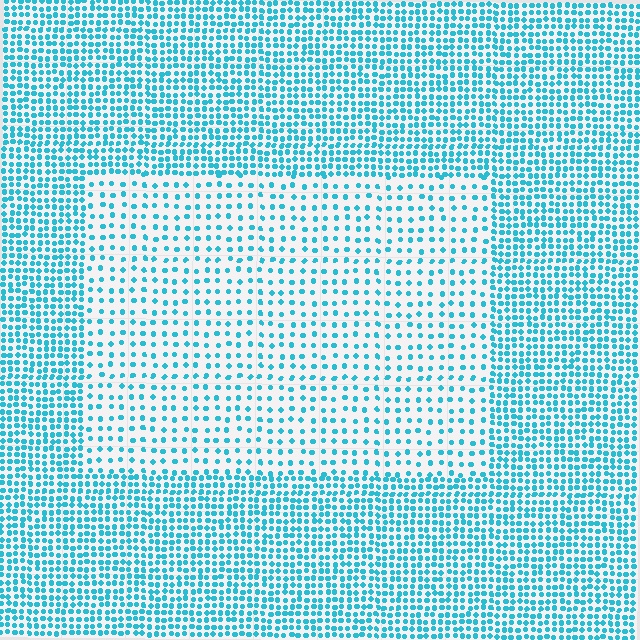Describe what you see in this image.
The image contains small cyan elements arranged at two different densities. A rectangle-shaped region is visible where the elements are less densely packed than the surrounding area.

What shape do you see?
I see a rectangle.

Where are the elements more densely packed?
The elements are more densely packed outside the rectangle boundary.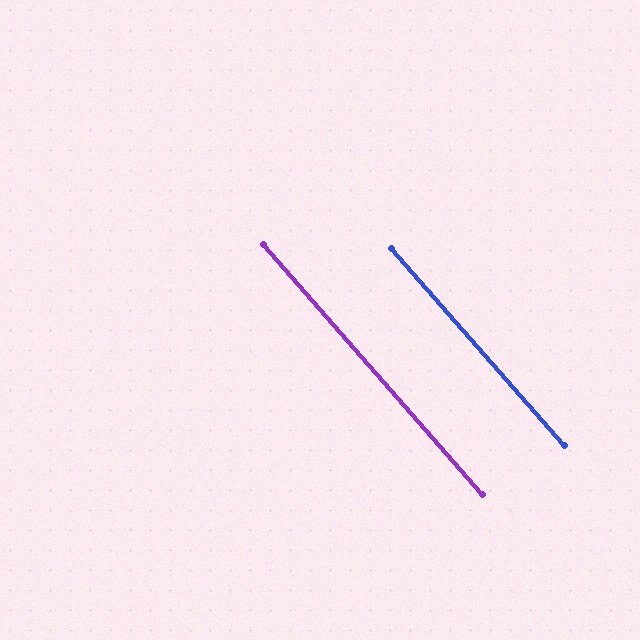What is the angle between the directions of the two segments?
Approximately 0 degrees.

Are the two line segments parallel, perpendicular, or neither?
Parallel — their directions differ by only 0.0°.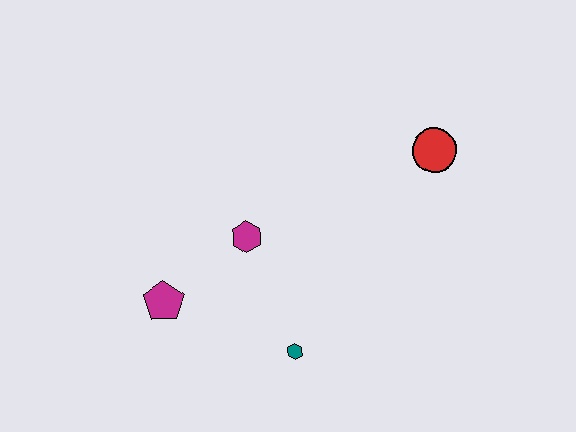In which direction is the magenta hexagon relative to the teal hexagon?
The magenta hexagon is above the teal hexagon.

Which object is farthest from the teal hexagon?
The red circle is farthest from the teal hexagon.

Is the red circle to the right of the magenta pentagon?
Yes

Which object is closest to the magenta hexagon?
The magenta pentagon is closest to the magenta hexagon.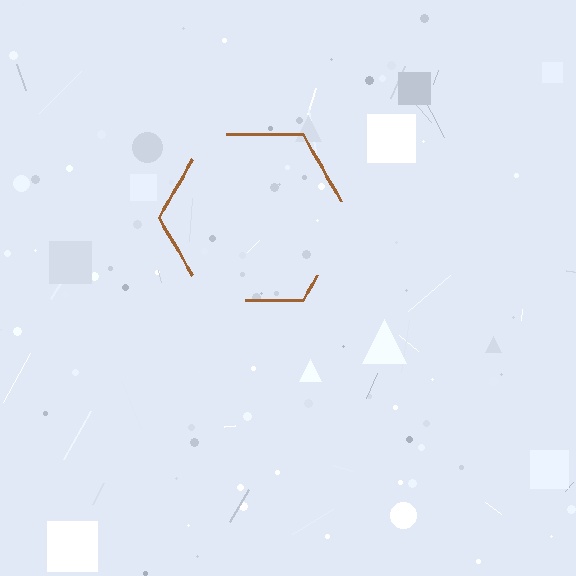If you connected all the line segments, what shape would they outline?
They would outline a hexagon.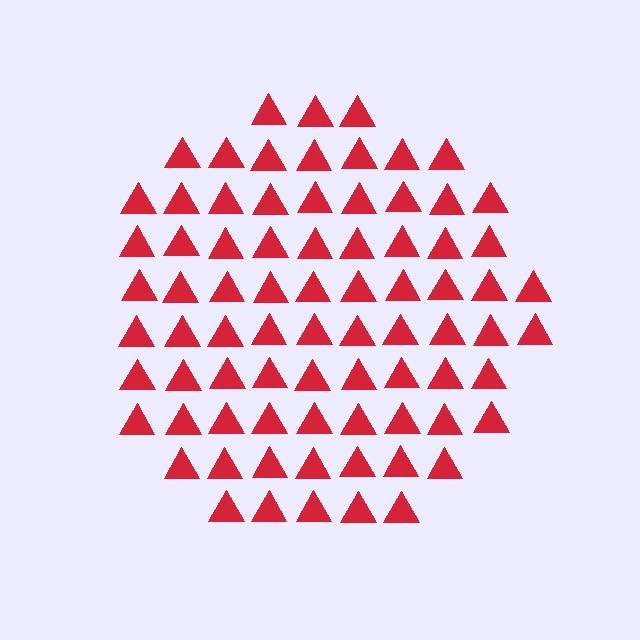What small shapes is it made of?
It is made of small triangles.